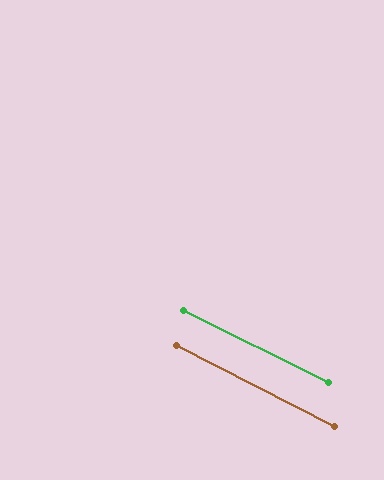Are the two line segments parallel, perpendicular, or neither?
Parallel — their directions differ by only 0.8°.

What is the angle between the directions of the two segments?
Approximately 1 degree.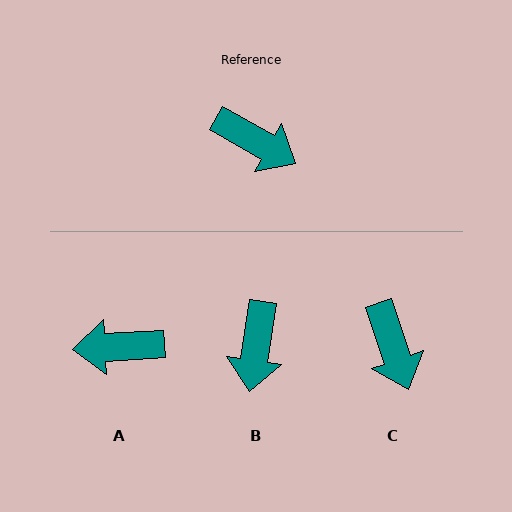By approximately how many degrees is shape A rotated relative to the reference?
Approximately 147 degrees clockwise.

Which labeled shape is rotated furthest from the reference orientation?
A, about 147 degrees away.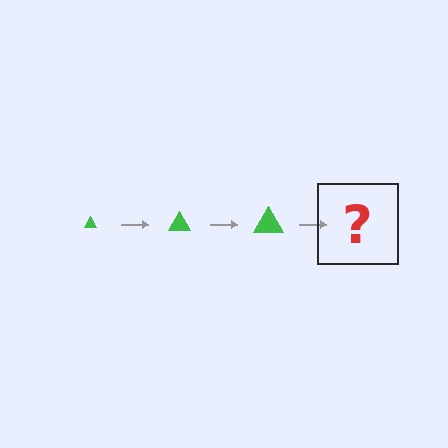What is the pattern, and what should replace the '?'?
The pattern is that the triangle gets progressively larger each step. The '?' should be a green triangle, larger than the previous one.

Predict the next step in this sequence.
The next step is a green triangle, larger than the previous one.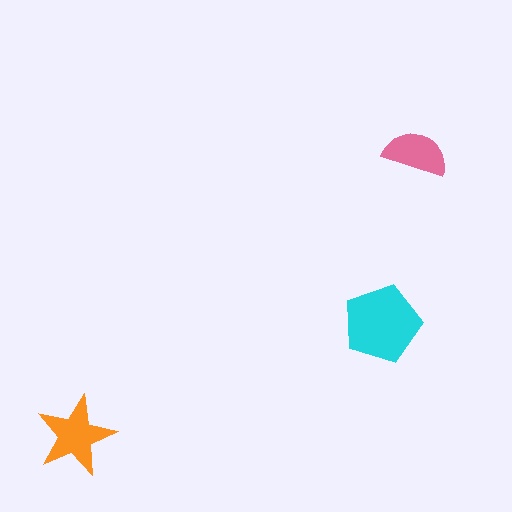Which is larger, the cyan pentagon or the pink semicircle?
The cyan pentagon.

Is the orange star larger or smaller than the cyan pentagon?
Smaller.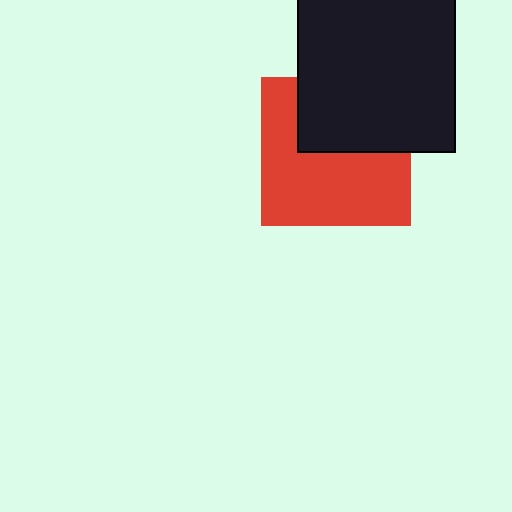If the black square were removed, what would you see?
You would see the complete red square.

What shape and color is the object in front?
The object in front is a black square.